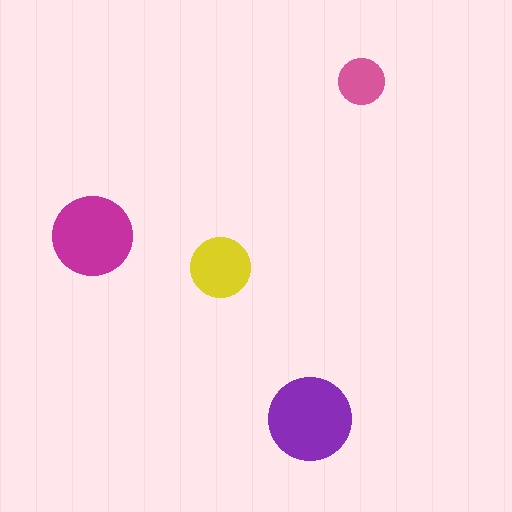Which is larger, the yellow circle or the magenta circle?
The magenta one.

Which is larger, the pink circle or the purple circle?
The purple one.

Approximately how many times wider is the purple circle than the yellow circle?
About 1.5 times wider.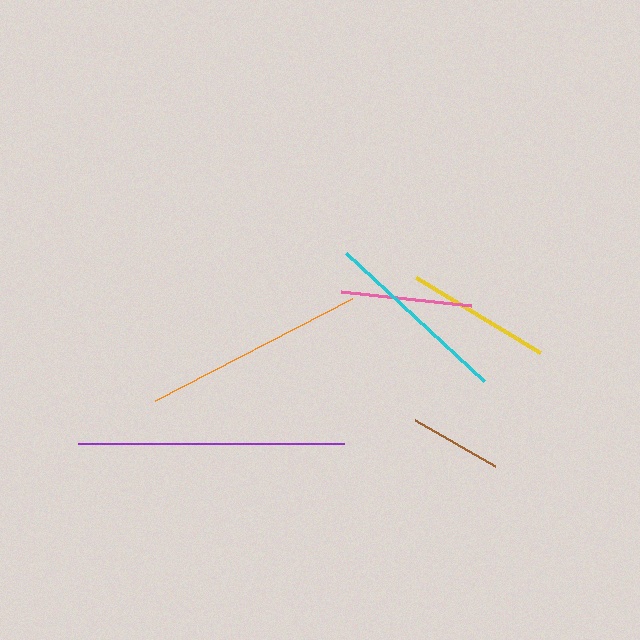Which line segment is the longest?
The purple line is the longest at approximately 266 pixels.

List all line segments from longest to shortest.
From longest to shortest: purple, orange, cyan, yellow, pink, brown.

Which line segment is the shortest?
The brown line is the shortest at approximately 92 pixels.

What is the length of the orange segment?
The orange segment is approximately 222 pixels long.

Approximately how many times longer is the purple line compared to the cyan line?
The purple line is approximately 1.4 times the length of the cyan line.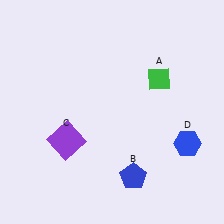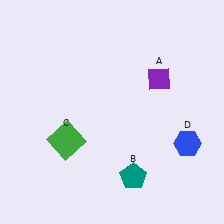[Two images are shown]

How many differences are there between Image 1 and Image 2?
There are 3 differences between the two images.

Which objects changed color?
A changed from green to purple. B changed from blue to teal. C changed from purple to green.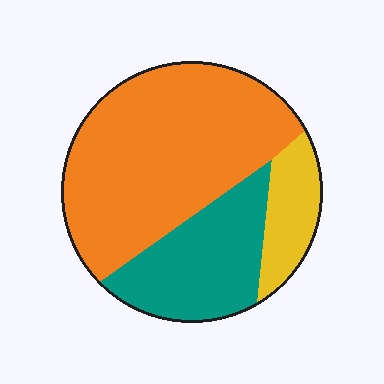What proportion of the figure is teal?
Teal takes up about one quarter (1/4) of the figure.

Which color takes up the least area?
Yellow, at roughly 15%.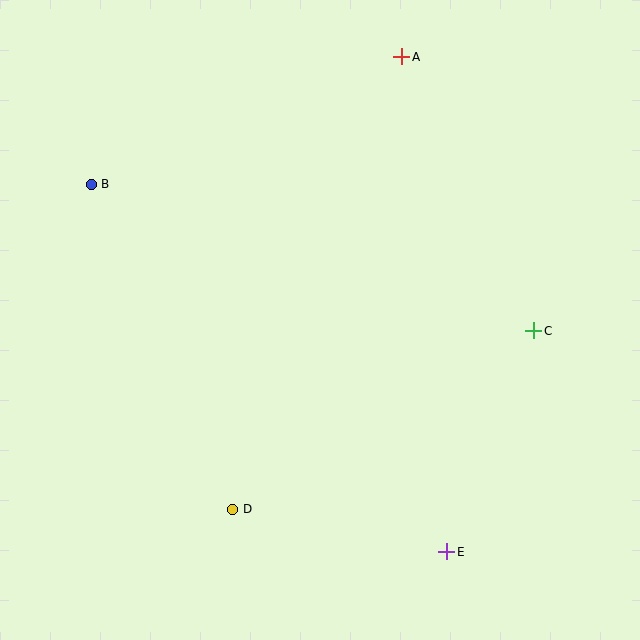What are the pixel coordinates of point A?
Point A is at (402, 57).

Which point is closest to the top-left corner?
Point B is closest to the top-left corner.